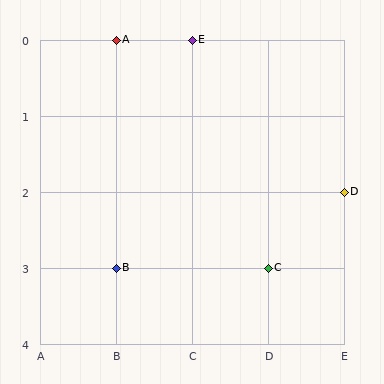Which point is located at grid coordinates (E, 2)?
Point D is at (E, 2).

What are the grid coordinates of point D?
Point D is at grid coordinates (E, 2).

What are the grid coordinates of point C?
Point C is at grid coordinates (D, 3).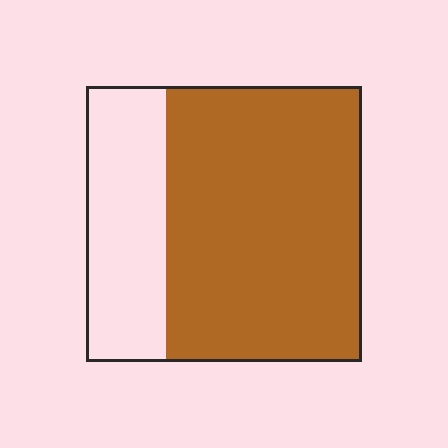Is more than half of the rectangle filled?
Yes.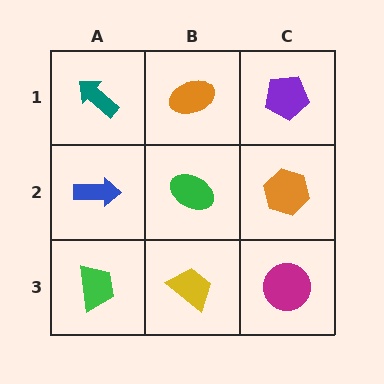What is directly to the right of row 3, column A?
A yellow trapezoid.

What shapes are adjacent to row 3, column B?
A green ellipse (row 2, column B), a green trapezoid (row 3, column A), a magenta circle (row 3, column C).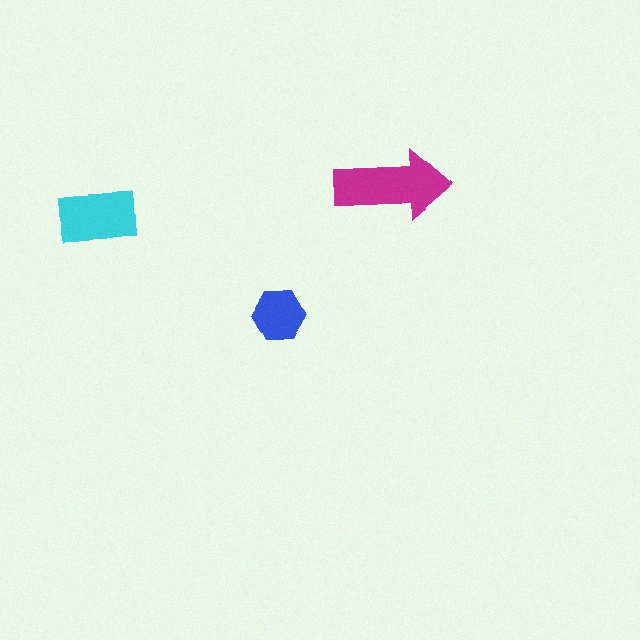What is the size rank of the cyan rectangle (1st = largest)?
2nd.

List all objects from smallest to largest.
The blue hexagon, the cyan rectangle, the magenta arrow.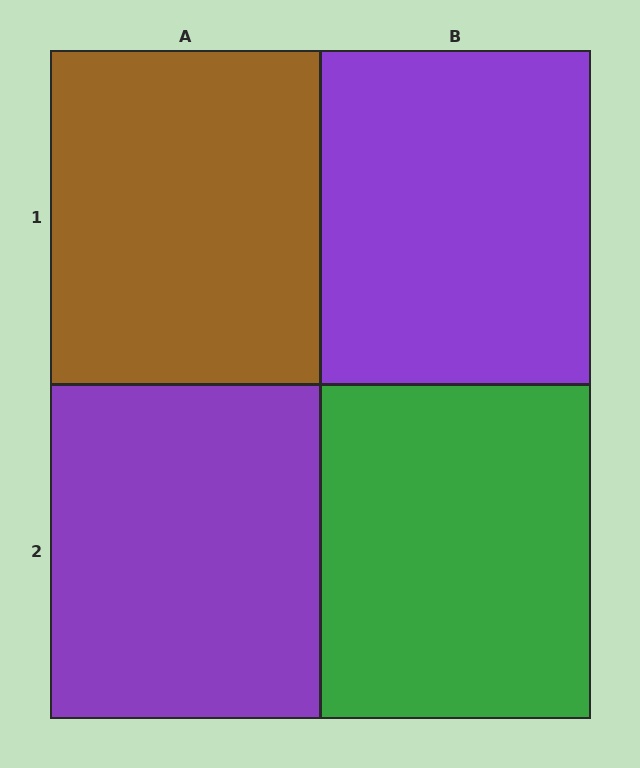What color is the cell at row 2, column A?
Purple.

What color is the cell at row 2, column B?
Green.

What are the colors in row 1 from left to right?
Brown, purple.